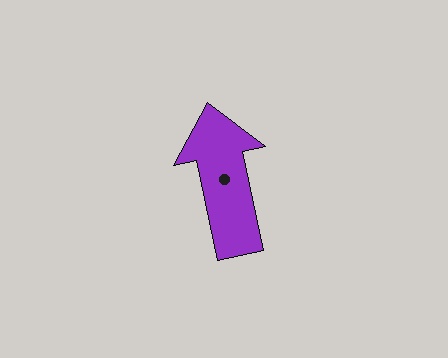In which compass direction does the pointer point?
North.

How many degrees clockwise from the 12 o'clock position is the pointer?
Approximately 348 degrees.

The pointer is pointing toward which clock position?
Roughly 12 o'clock.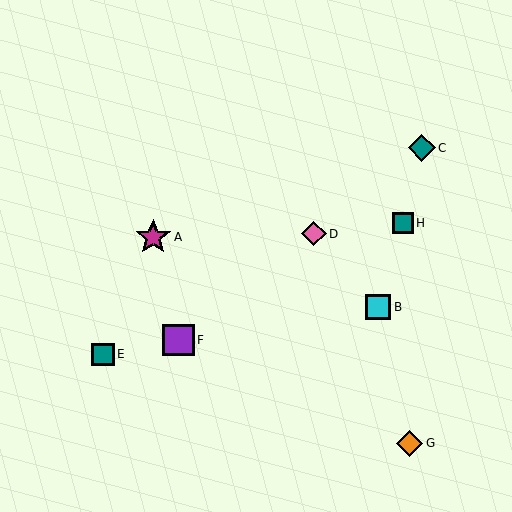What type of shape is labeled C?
Shape C is a teal diamond.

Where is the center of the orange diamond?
The center of the orange diamond is at (409, 443).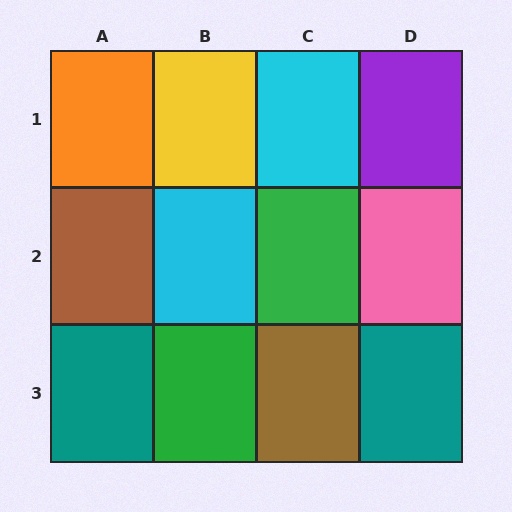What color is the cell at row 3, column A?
Teal.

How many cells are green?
2 cells are green.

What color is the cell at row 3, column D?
Teal.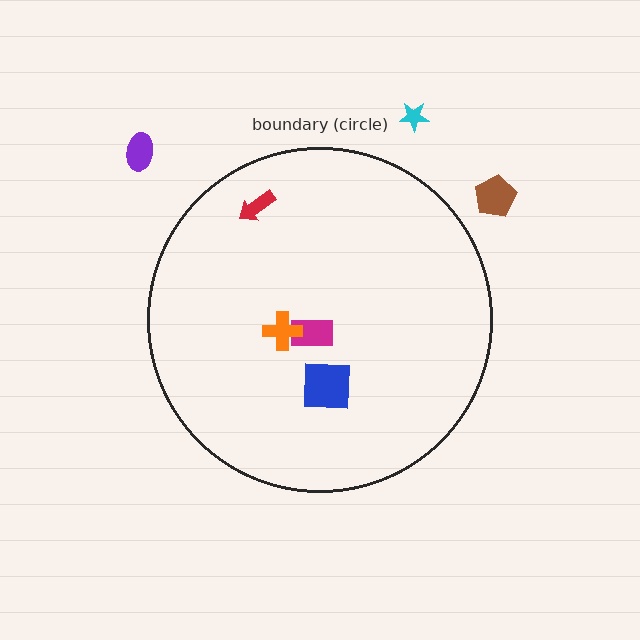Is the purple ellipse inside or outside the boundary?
Outside.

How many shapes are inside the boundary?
4 inside, 3 outside.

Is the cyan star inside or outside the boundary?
Outside.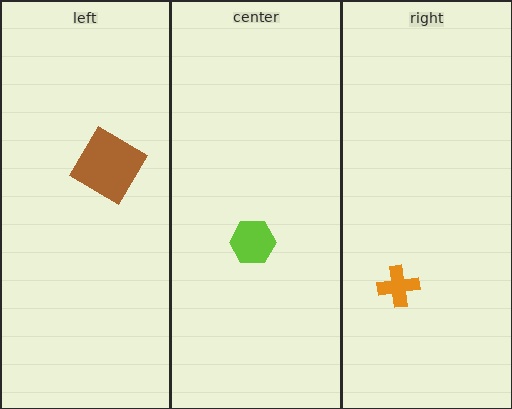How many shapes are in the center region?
1.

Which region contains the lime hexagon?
The center region.